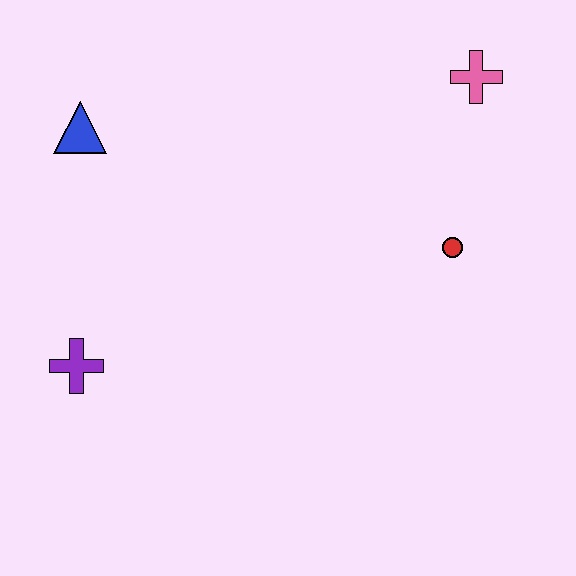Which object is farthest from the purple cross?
The pink cross is farthest from the purple cross.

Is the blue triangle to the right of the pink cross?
No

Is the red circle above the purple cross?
Yes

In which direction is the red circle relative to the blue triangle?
The red circle is to the right of the blue triangle.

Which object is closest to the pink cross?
The red circle is closest to the pink cross.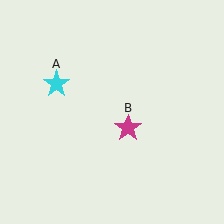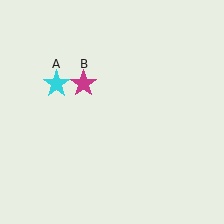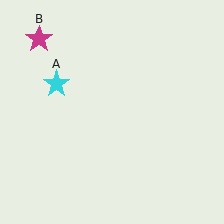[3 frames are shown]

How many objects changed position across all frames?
1 object changed position: magenta star (object B).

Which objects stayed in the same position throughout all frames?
Cyan star (object A) remained stationary.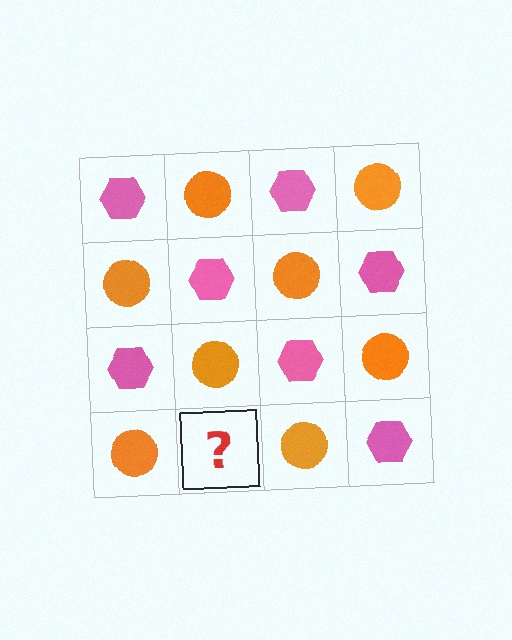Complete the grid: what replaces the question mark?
The question mark should be replaced with a pink hexagon.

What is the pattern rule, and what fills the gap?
The rule is that it alternates pink hexagon and orange circle in a checkerboard pattern. The gap should be filled with a pink hexagon.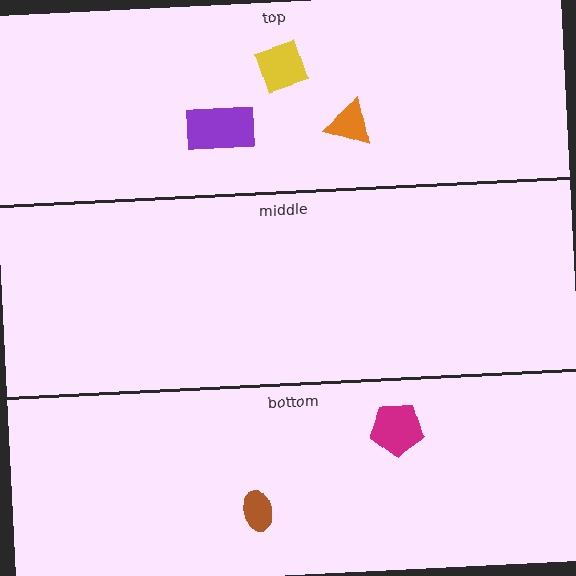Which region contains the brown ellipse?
The bottom region.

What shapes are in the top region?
The purple rectangle, the orange triangle, the yellow square.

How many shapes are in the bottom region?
2.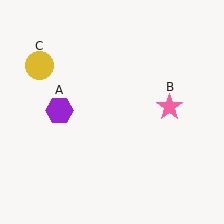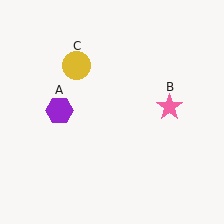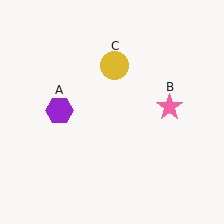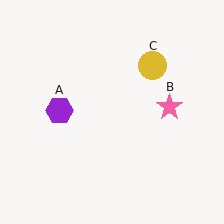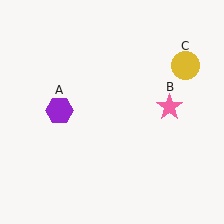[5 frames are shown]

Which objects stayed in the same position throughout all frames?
Purple hexagon (object A) and pink star (object B) remained stationary.